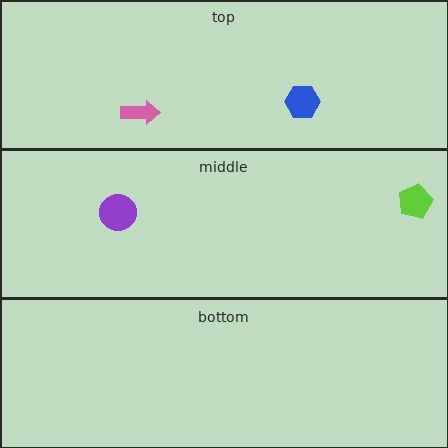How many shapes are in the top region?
2.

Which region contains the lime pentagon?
The middle region.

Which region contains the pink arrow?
The top region.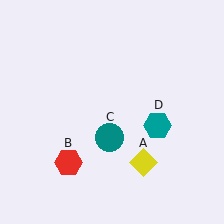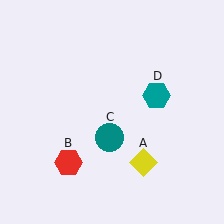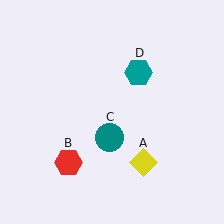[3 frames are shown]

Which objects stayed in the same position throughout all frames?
Yellow diamond (object A) and red hexagon (object B) and teal circle (object C) remained stationary.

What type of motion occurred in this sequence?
The teal hexagon (object D) rotated counterclockwise around the center of the scene.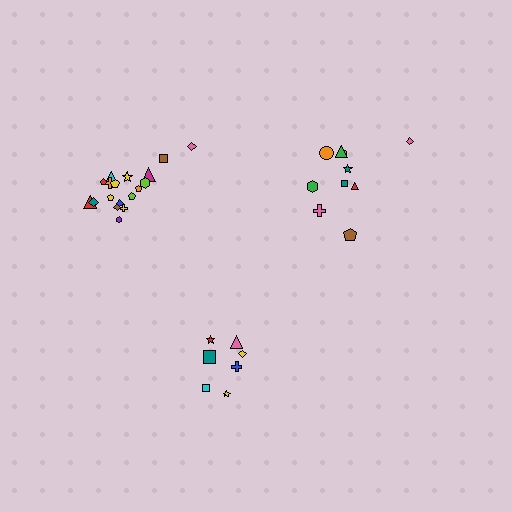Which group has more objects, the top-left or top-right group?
The top-left group.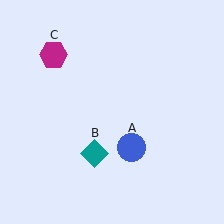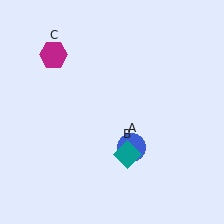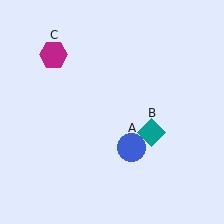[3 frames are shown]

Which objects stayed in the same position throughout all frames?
Blue circle (object A) and magenta hexagon (object C) remained stationary.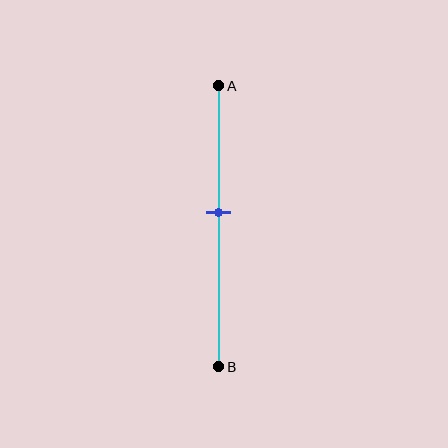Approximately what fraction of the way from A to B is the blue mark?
The blue mark is approximately 45% of the way from A to B.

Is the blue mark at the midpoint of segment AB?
No, the mark is at about 45% from A, not at the 50% midpoint.